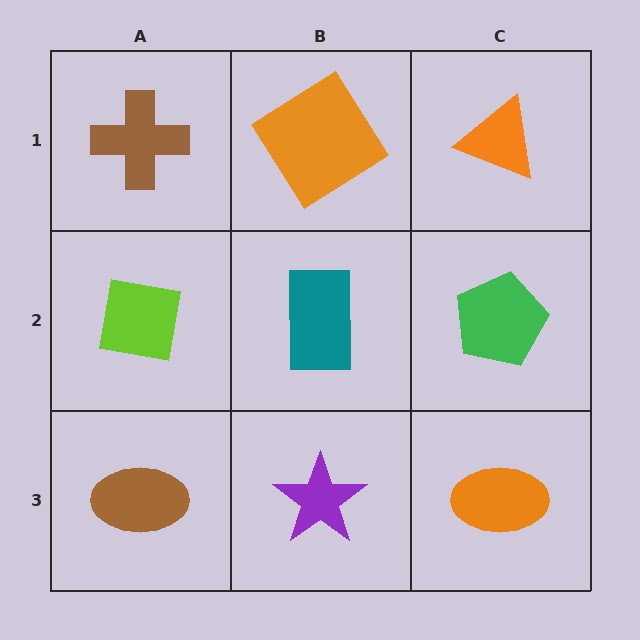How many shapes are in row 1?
3 shapes.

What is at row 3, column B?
A purple star.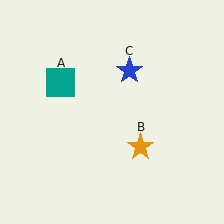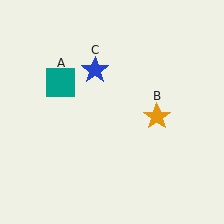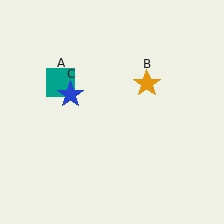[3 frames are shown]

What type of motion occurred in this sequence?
The orange star (object B), blue star (object C) rotated counterclockwise around the center of the scene.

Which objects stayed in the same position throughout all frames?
Teal square (object A) remained stationary.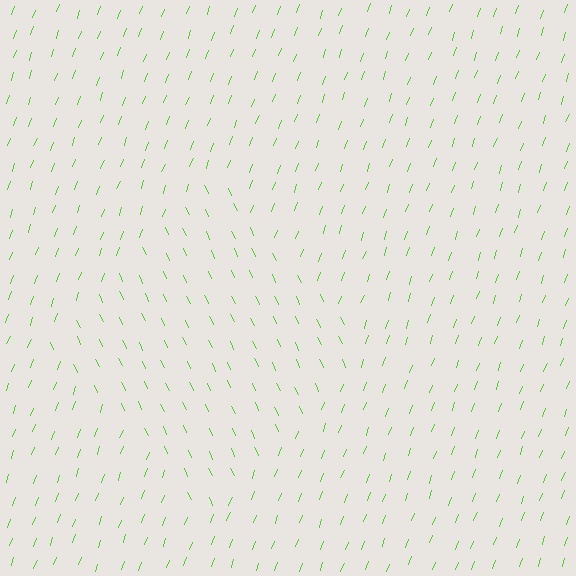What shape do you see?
I see a diamond.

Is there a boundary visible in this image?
Yes, there is a texture boundary formed by a change in line orientation.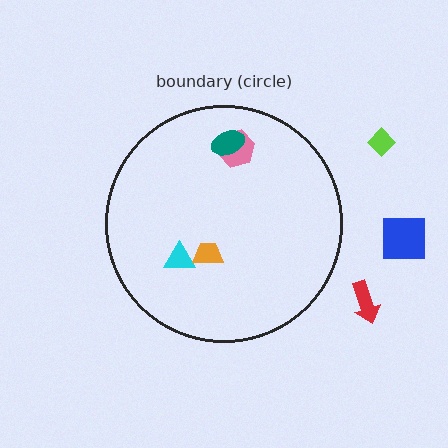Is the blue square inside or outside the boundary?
Outside.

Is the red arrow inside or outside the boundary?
Outside.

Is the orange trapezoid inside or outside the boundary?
Inside.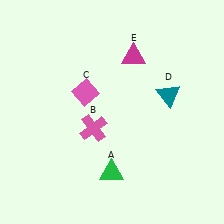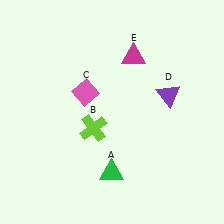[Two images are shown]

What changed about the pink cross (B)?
In Image 1, B is pink. In Image 2, it changed to lime.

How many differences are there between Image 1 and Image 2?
There are 2 differences between the two images.